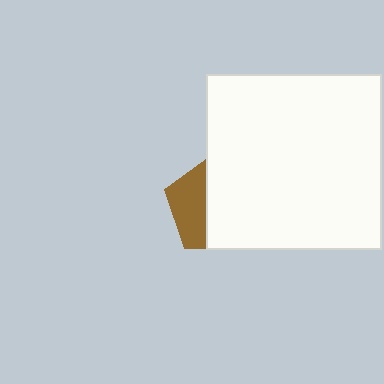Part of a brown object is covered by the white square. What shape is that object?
It is a pentagon.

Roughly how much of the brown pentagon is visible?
A small part of it is visible (roughly 36%).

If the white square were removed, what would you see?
You would see the complete brown pentagon.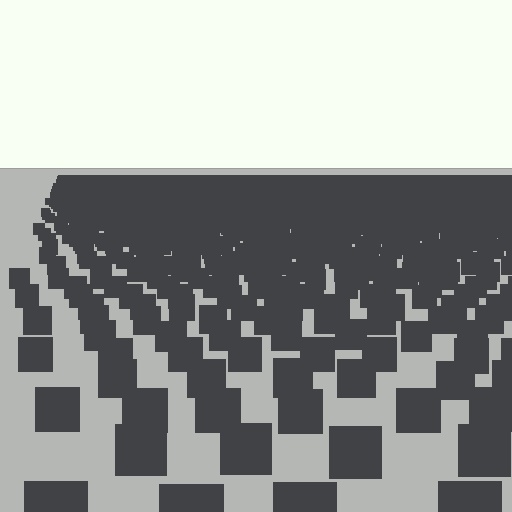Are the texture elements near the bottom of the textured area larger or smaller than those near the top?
Larger. Near the bottom, elements are closer to the viewer and appear at a bigger on-screen size.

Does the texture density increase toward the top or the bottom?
Density increases toward the top.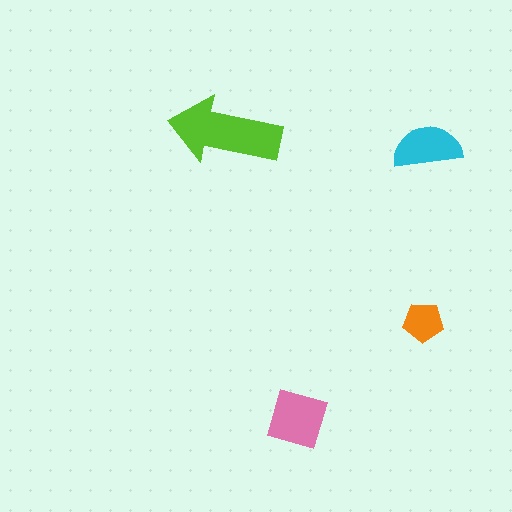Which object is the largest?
The lime arrow.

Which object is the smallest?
The orange pentagon.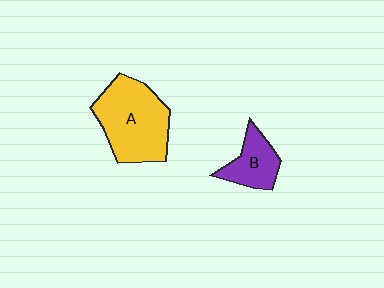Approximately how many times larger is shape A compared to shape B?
Approximately 2.1 times.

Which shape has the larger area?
Shape A (yellow).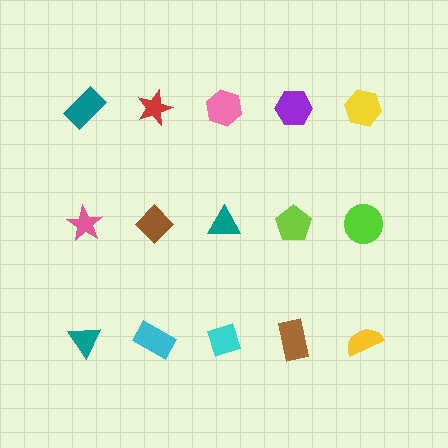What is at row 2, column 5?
A lime circle.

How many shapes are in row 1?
5 shapes.